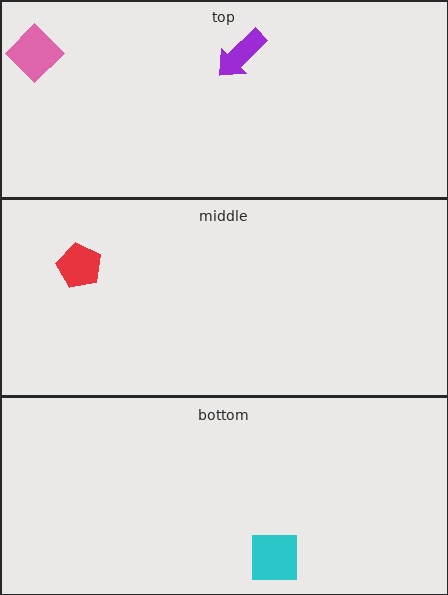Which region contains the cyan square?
The bottom region.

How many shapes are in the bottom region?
1.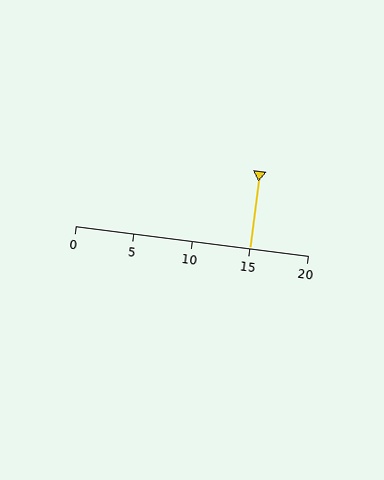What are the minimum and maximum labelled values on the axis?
The axis runs from 0 to 20.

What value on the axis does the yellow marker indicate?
The marker indicates approximately 15.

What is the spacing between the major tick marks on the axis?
The major ticks are spaced 5 apart.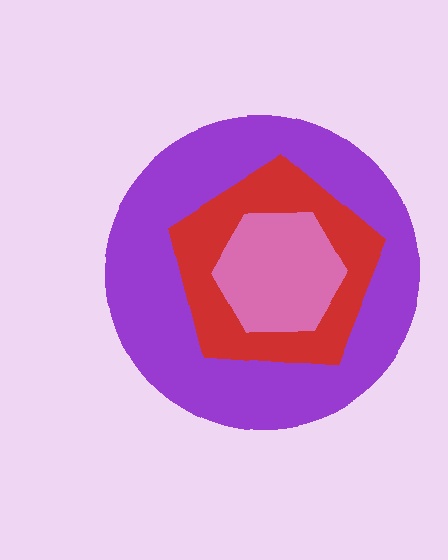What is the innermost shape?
The pink hexagon.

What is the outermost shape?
The purple circle.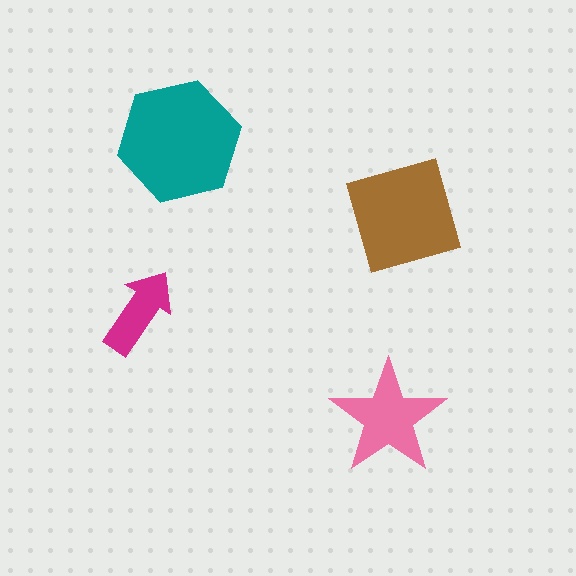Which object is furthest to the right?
The brown square is rightmost.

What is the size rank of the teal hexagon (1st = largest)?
1st.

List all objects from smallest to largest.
The magenta arrow, the pink star, the brown square, the teal hexagon.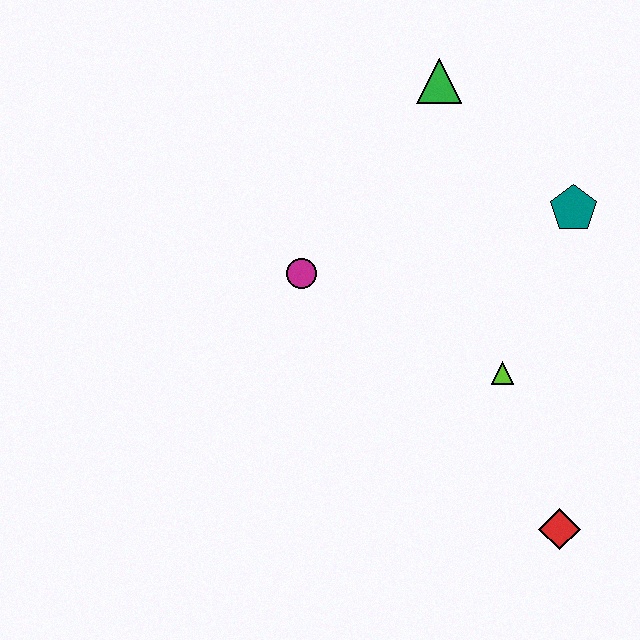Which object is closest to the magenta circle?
The lime triangle is closest to the magenta circle.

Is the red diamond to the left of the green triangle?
No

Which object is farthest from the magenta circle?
The red diamond is farthest from the magenta circle.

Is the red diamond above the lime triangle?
No